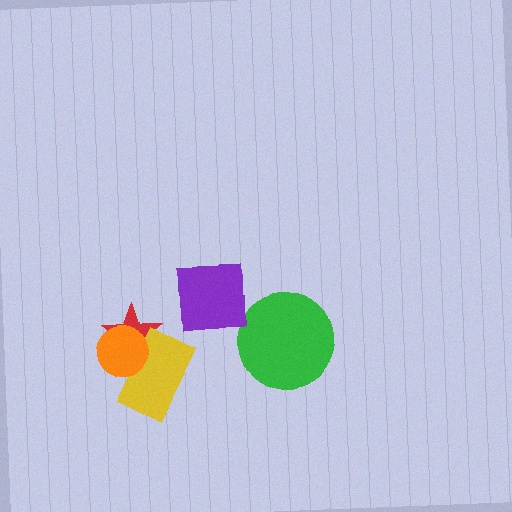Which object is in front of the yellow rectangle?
The orange circle is in front of the yellow rectangle.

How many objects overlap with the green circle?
0 objects overlap with the green circle.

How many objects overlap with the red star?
2 objects overlap with the red star.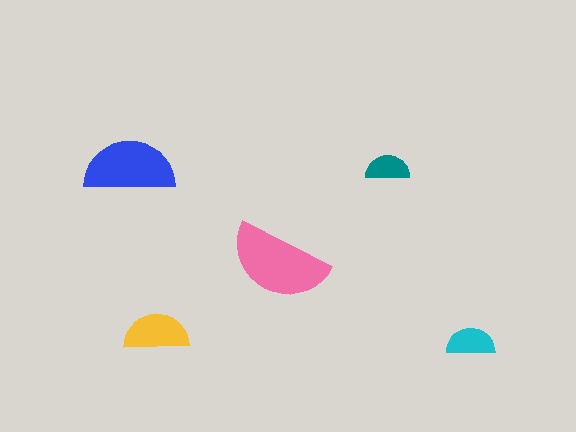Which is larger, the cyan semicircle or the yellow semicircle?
The yellow one.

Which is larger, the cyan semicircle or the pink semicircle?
The pink one.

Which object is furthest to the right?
The cyan semicircle is rightmost.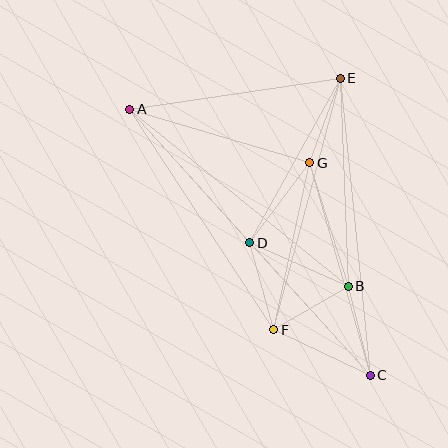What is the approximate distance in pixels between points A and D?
The distance between A and D is approximately 180 pixels.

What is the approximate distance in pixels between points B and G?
The distance between B and G is approximately 129 pixels.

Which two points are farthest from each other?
Points A and C are farthest from each other.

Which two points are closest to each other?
Points B and F are closest to each other.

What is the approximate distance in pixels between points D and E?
The distance between D and E is approximately 188 pixels.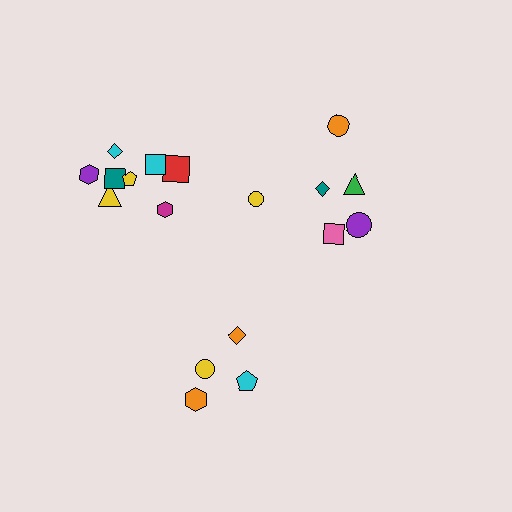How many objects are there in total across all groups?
There are 18 objects.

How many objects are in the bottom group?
There are 4 objects.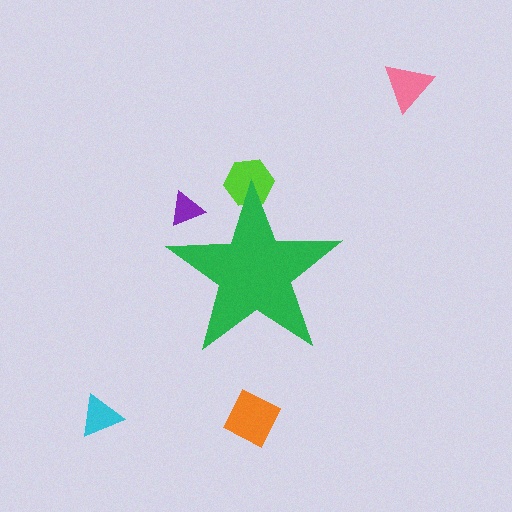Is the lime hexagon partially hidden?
Yes, the lime hexagon is partially hidden behind the green star.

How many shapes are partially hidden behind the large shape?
2 shapes are partially hidden.